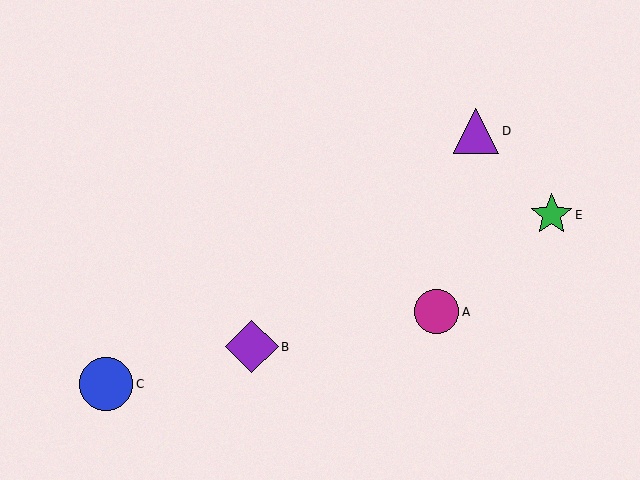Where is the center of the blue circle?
The center of the blue circle is at (106, 384).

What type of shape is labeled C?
Shape C is a blue circle.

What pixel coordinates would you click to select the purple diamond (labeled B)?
Click at (252, 347) to select the purple diamond B.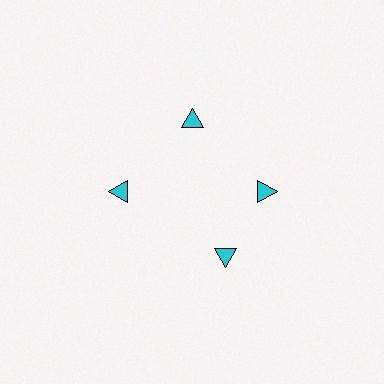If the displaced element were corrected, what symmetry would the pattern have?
It would have 4-fold rotational symmetry — the pattern would map onto itself every 90 degrees.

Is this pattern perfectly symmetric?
No. The 4 cyan triangles are arranged in a ring, but one element near the 6 o'clock position is rotated out of alignment along the ring, breaking the 4-fold rotational symmetry.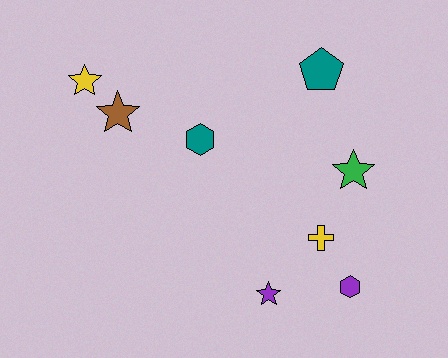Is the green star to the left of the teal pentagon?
No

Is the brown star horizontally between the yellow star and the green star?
Yes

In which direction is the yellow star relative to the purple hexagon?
The yellow star is to the left of the purple hexagon.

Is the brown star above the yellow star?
No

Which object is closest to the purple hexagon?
The yellow cross is closest to the purple hexagon.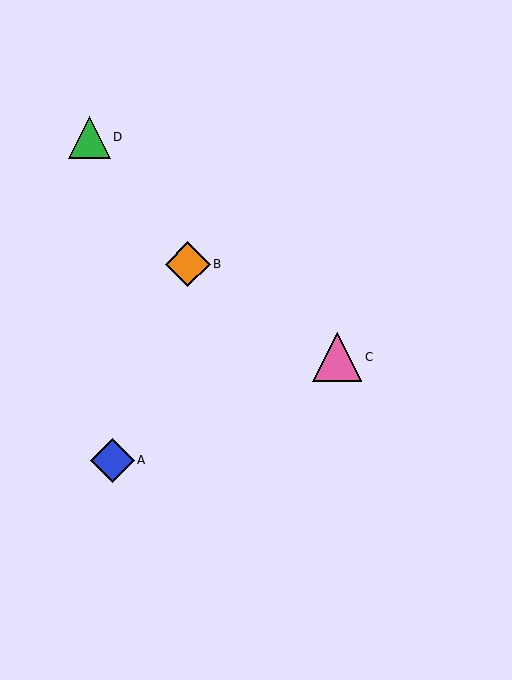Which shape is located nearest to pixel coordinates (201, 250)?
The orange diamond (labeled B) at (188, 264) is nearest to that location.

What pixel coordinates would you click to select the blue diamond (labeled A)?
Click at (112, 460) to select the blue diamond A.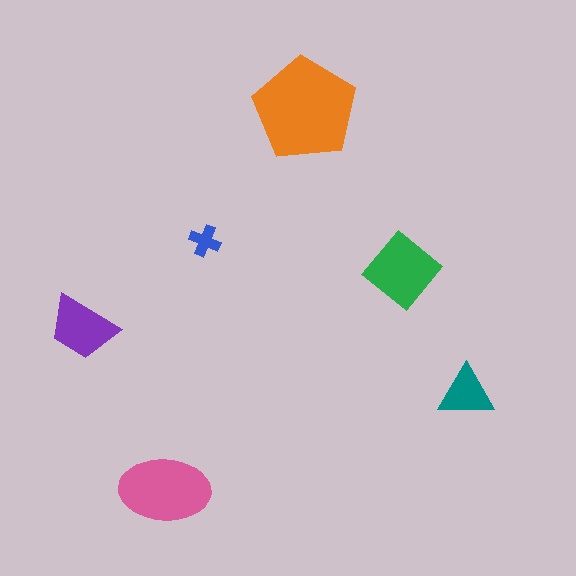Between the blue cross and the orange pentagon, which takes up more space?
The orange pentagon.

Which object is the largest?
The orange pentagon.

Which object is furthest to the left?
The purple trapezoid is leftmost.